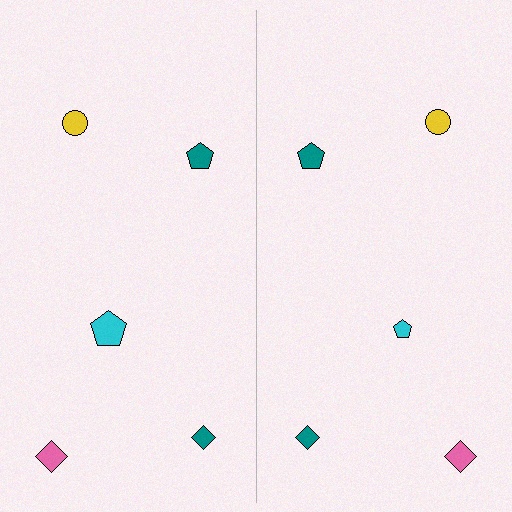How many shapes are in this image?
There are 10 shapes in this image.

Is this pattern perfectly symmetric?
No, the pattern is not perfectly symmetric. The cyan pentagon on the right side has a different size than its mirror counterpart.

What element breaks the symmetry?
The cyan pentagon on the right side has a different size than its mirror counterpart.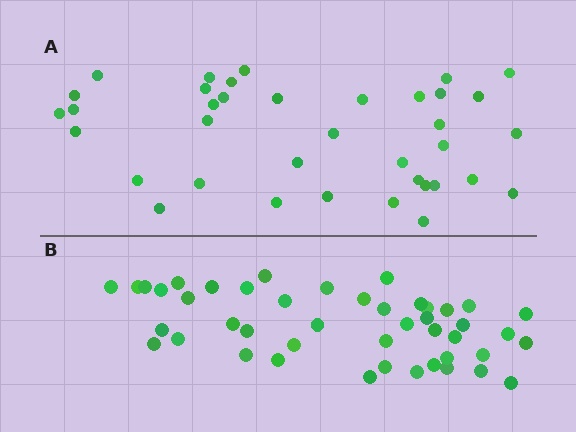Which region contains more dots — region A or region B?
Region B (the bottom region) has more dots.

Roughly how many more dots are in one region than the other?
Region B has roughly 8 or so more dots than region A.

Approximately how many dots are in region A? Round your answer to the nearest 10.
About 40 dots. (The exact count is 37, which rounds to 40.)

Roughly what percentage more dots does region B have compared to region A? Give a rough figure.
About 20% more.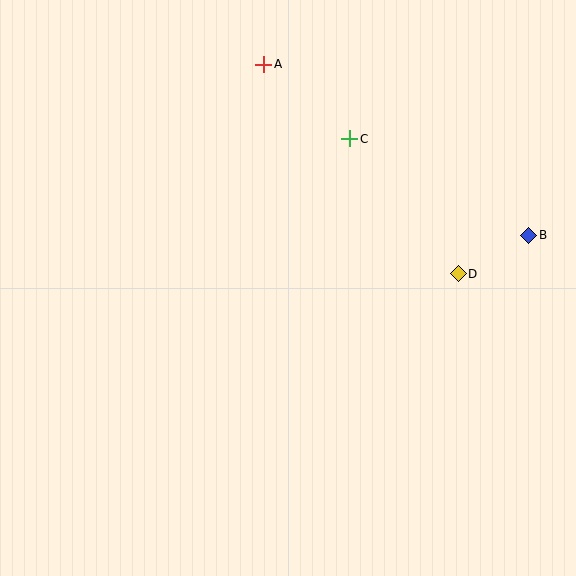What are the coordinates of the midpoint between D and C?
The midpoint between D and C is at (404, 206).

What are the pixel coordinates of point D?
Point D is at (458, 274).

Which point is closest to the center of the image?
Point C at (350, 139) is closest to the center.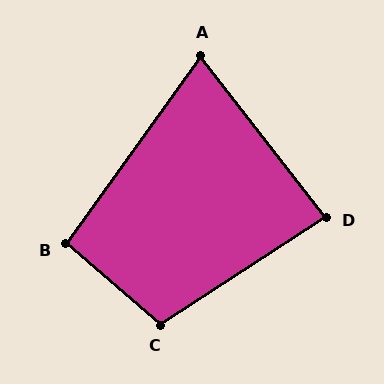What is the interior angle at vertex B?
Approximately 95 degrees (obtuse).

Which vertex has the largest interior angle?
C, at approximately 106 degrees.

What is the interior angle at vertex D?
Approximately 85 degrees (acute).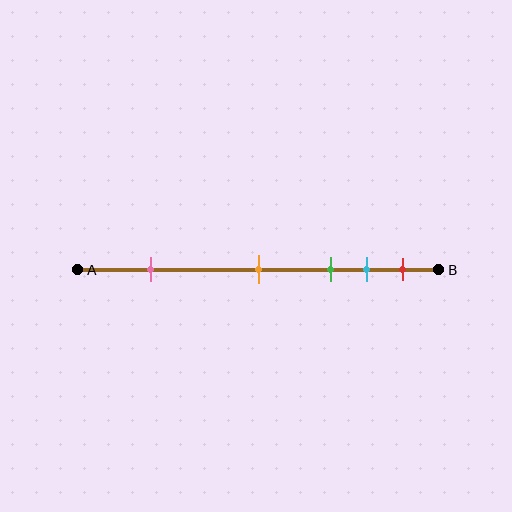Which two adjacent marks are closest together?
The cyan and red marks are the closest adjacent pair.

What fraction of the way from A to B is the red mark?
The red mark is approximately 90% (0.9) of the way from A to B.